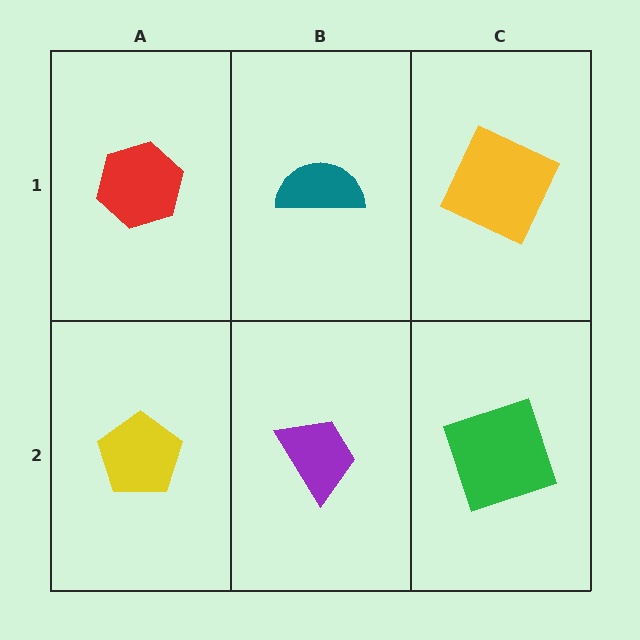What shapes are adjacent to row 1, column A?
A yellow pentagon (row 2, column A), a teal semicircle (row 1, column B).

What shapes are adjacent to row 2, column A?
A red hexagon (row 1, column A), a purple trapezoid (row 2, column B).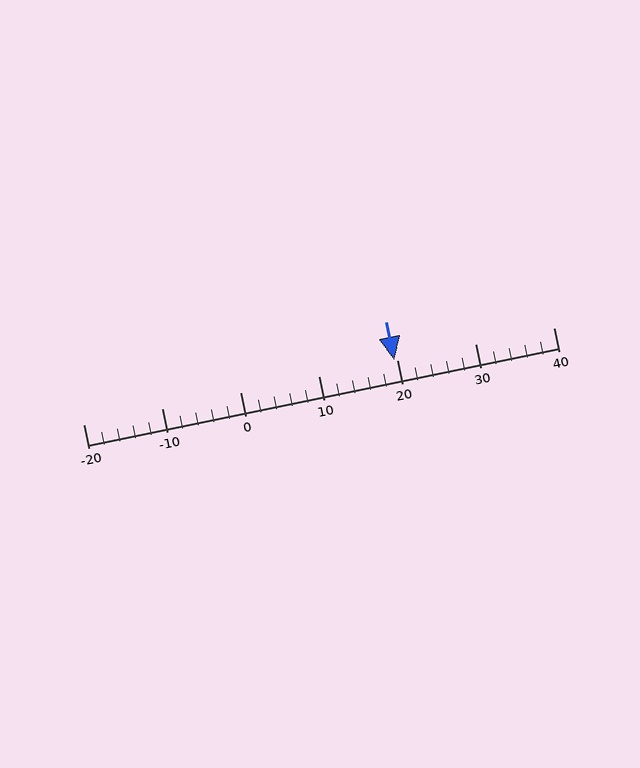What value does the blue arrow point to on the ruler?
The blue arrow points to approximately 20.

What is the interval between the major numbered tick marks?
The major tick marks are spaced 10 units apart.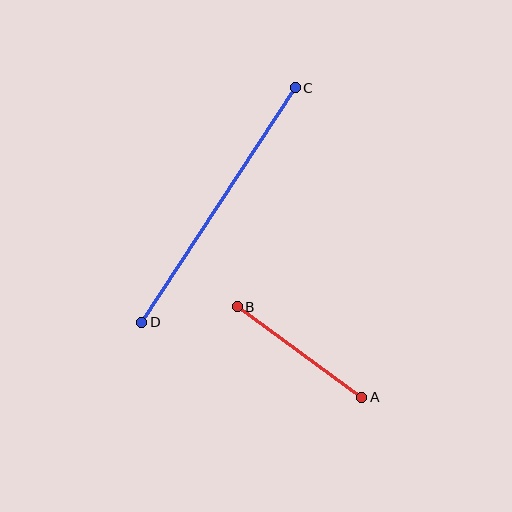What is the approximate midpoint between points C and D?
The midpoint is at approximately (218, 205) pixels.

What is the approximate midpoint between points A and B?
The midpoint is at approximately (300, 352) pixels.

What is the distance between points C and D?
The distance is approximately 280 pixels.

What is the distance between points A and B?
The distance is approximately 154 pixels.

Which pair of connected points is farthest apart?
Points C and D are farthest apart.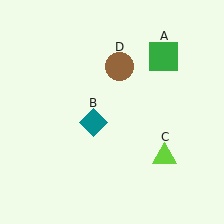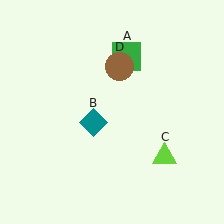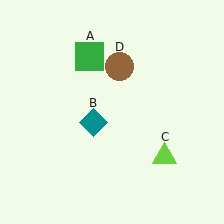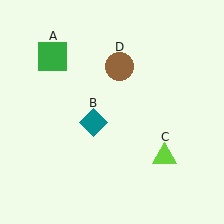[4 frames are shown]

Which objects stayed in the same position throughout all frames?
Teal diamond (object B) and lime triangle (object C) and brown circle (object D) remained stationary.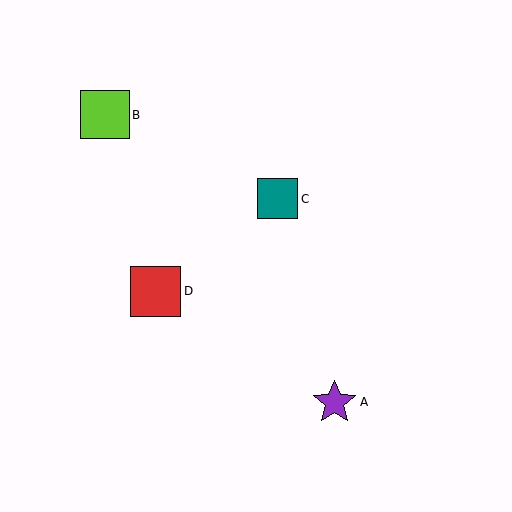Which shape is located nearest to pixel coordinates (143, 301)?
The red square (labeled D) at (156, 291) is nearest to that location.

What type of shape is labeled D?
Shape D is a red square.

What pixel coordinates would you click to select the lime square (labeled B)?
Click at (105, 115) to select the lime square B.